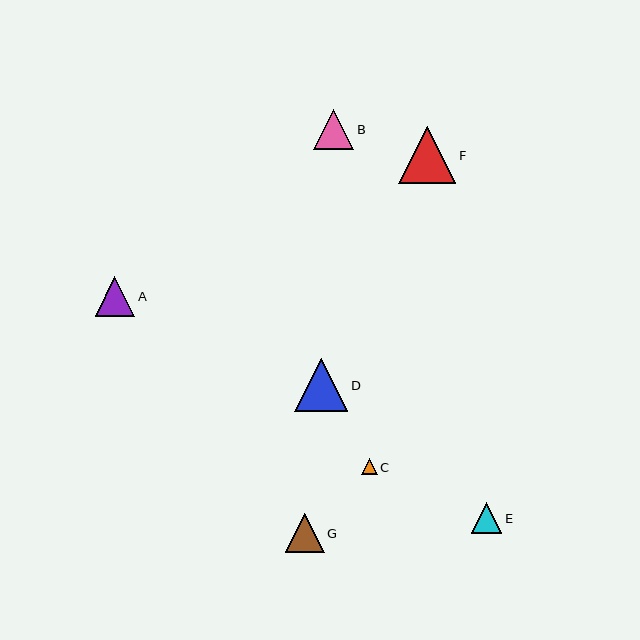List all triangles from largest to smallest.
From largest to smallest: F, D, B, A, G, E, C.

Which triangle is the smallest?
Triangle C is the smallest with a size of approximately 16 pixels.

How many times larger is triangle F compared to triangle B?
Triangle F is approximately 1.4 times the size of triangle B.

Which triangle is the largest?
Triangle F is the largest with a size of approximately 57 pixels.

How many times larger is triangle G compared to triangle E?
Triangle G is approximately 1.3 times the size of triangle E.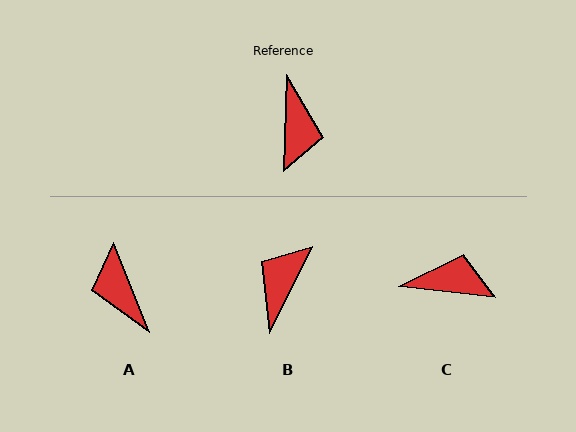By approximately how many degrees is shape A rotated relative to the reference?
Approximately 156 degrees clockwise.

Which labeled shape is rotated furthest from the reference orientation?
A, about 156 degrees away.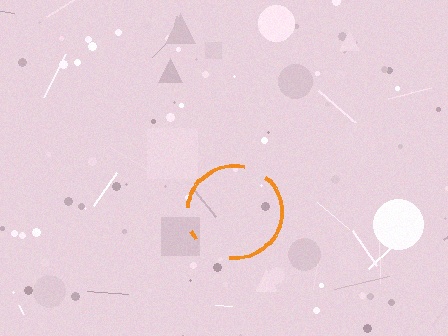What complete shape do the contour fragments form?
The contour fragments form a circle.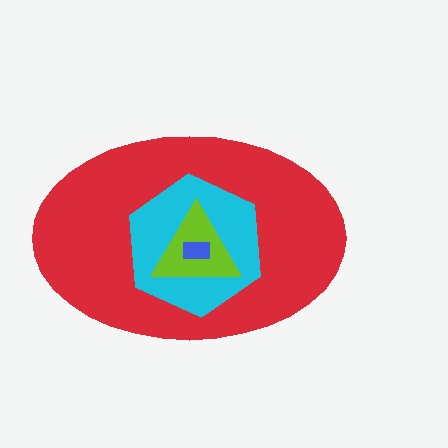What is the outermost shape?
The red ellipse.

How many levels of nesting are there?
4.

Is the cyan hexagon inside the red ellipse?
Yes.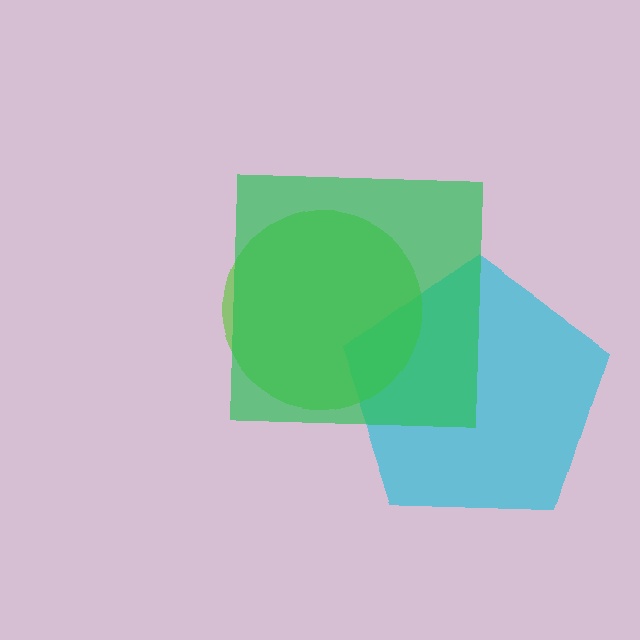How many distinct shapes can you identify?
There are 3 distinct shapes: a cyan pentagon, a lime circle, a green square.